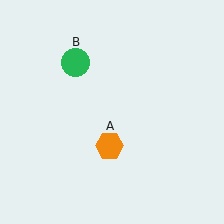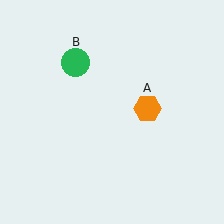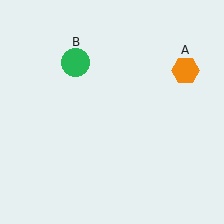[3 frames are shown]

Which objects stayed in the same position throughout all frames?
Green circle (object B) remained stationary.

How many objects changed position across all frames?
1 object changed position: orange hexagon (object A).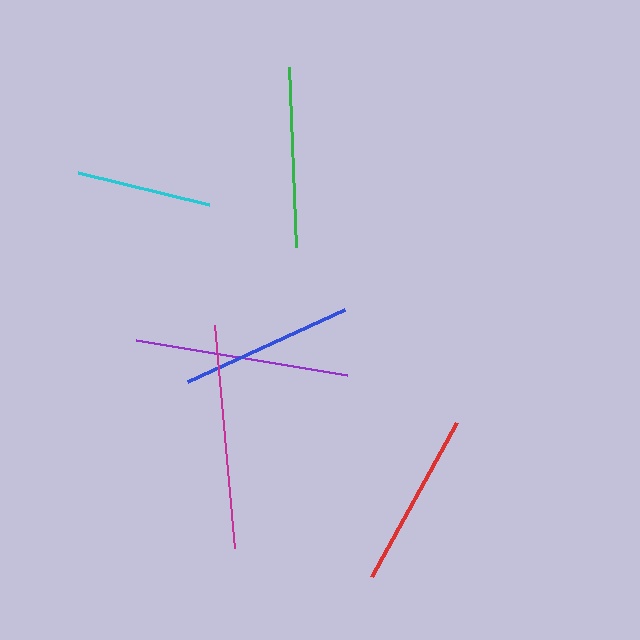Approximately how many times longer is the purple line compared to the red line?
The purple line is approximately 1.2 times the length of the red line.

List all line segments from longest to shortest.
From longest to shortest: magenta, purple, green, red, blue, cyan.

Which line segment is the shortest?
The cyan line is the shortest at approximately 135 pixels.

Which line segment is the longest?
The magenta line is the longest at approximately 224 pixels.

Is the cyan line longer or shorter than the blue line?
The blue line is longer than the cyan line.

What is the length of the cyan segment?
The cyan segment is approximately 135 pixels long.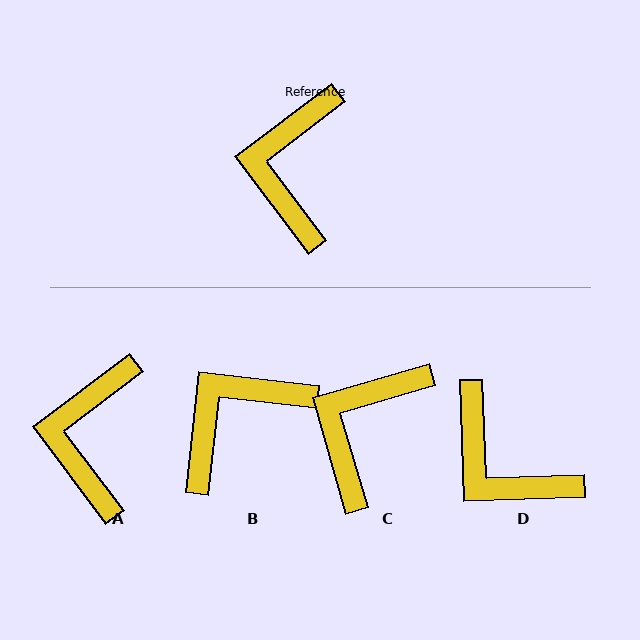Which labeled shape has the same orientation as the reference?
A.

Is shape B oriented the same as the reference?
No, it is off by about 43 degrees.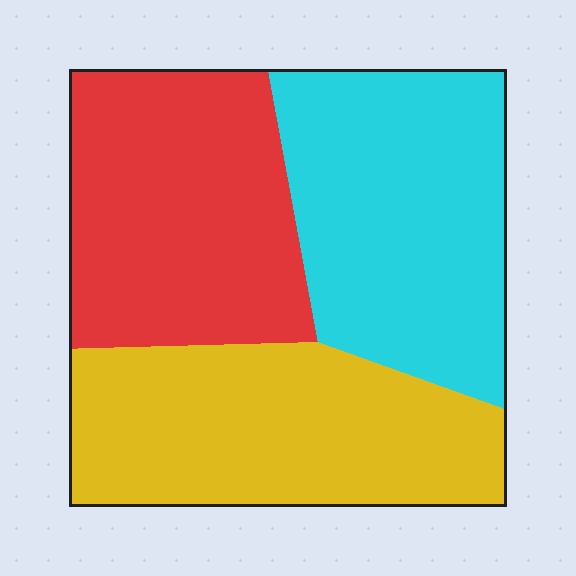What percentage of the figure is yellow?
Yellow covers around 35% of the figure.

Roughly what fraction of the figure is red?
Red covers about 30% of the figure.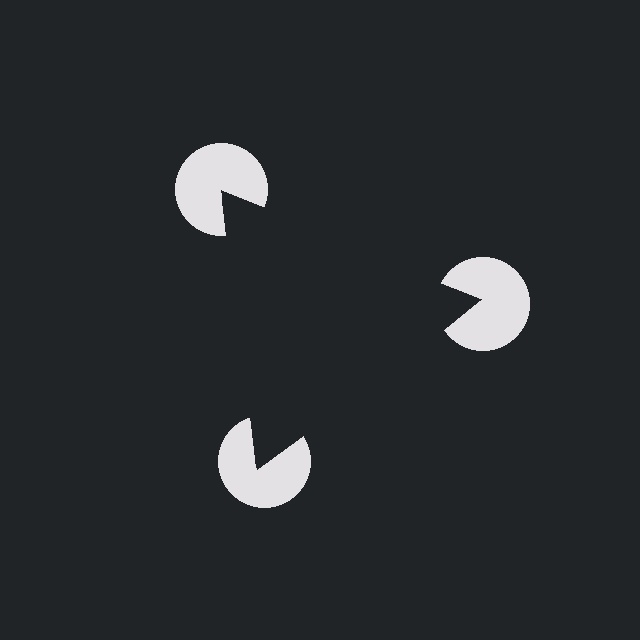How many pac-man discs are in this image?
There are 3 — one at each vertex of the illusory triangle.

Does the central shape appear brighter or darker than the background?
It typically appears slightly darker than the background, even though no actual brightness change is drawn.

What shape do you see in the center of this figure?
An illusory triangle — its edges are inferred from the aligned wedge cuts in the pac-man discs, not physically drawn.